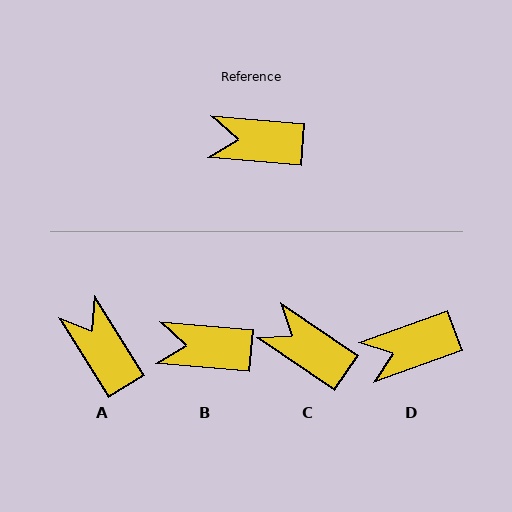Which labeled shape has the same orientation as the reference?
B.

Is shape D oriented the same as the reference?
No, it is off by about 25 degrees.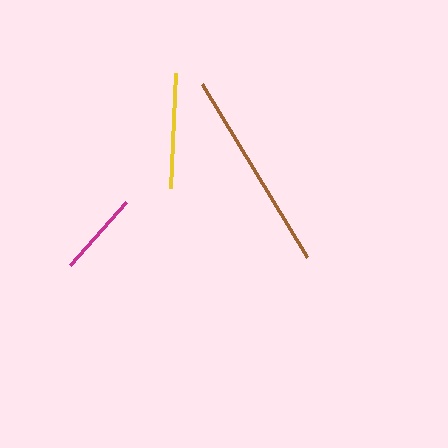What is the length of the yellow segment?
The yellow segment is approximately 115 pixels long.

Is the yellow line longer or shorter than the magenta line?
The yellow line is longer than the magenta line.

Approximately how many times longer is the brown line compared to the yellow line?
The brown line is approximately 1.8 times the length of the yellow line.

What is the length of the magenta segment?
The magenta segment is approximately 84 pixels long.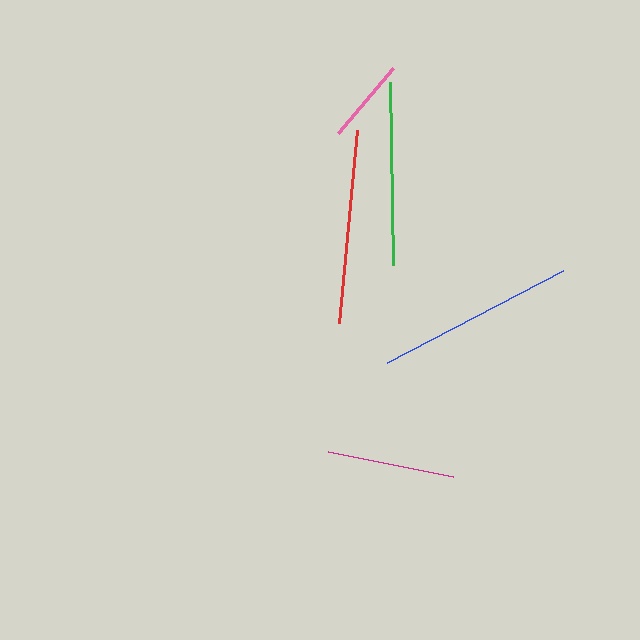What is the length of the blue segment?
The blue segment is approximately 198 pixels long.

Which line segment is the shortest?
The pink line is the shortest at approximately 85 pixels.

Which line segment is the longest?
The blue line is the longest at approximately 198 pixels.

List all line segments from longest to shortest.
From longest to shortest: blue, red, green, magenta, pink.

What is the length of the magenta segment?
The magenta segment is approximately 127 pixels long.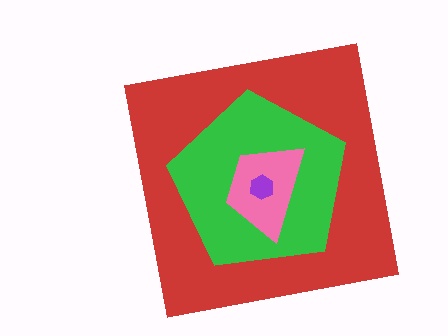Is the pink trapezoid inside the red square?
Yes.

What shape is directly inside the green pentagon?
The pink trapezoid.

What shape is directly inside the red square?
The green pentagon.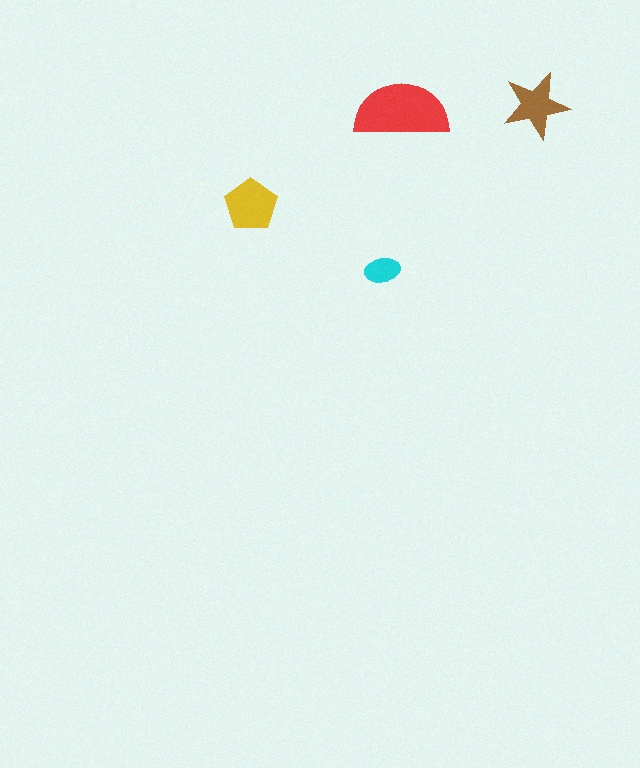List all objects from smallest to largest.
The cyan ellipse, the brown star, the yellow pentagon, the red semicircle.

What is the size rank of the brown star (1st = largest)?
3rd.